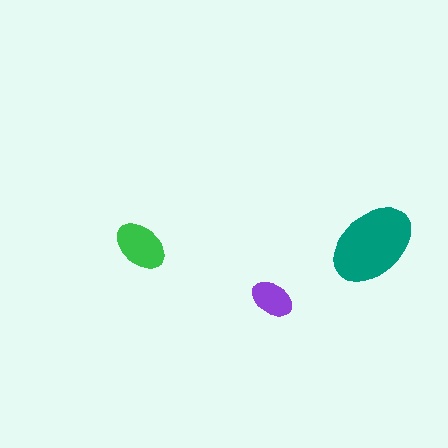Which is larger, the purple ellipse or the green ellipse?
The green one.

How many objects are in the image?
There are 3 objects in the image.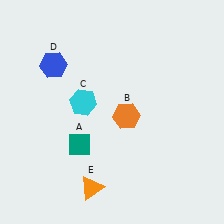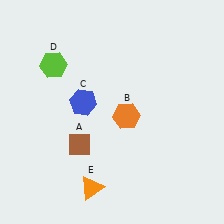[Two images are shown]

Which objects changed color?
A changed from teal to brown. C changed from cyan to blue. D changed from blue to lime.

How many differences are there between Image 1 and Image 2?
There are 3 differences between the two images.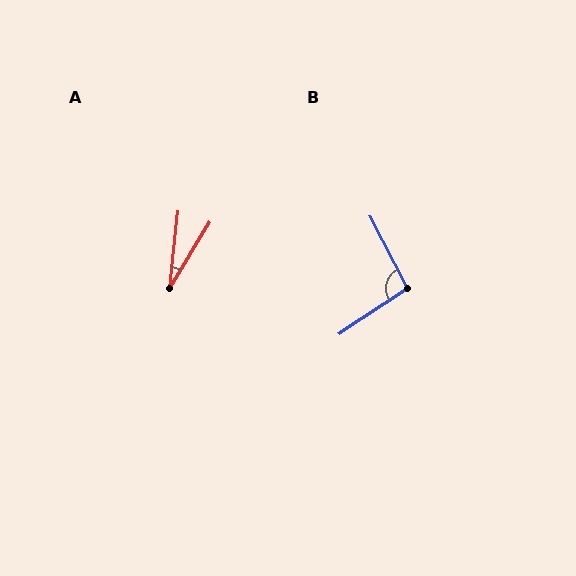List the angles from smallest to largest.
A (26°), B (97°).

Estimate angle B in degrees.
Approximately 97 degrees.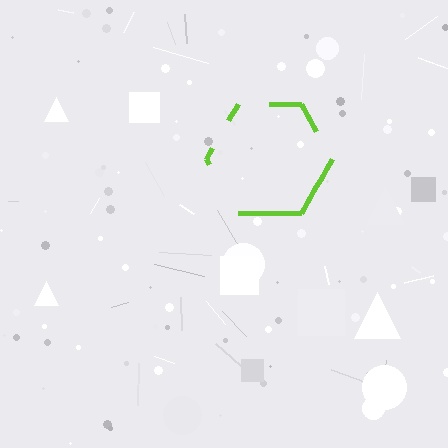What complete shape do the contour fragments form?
The contour fragments form a hexagon.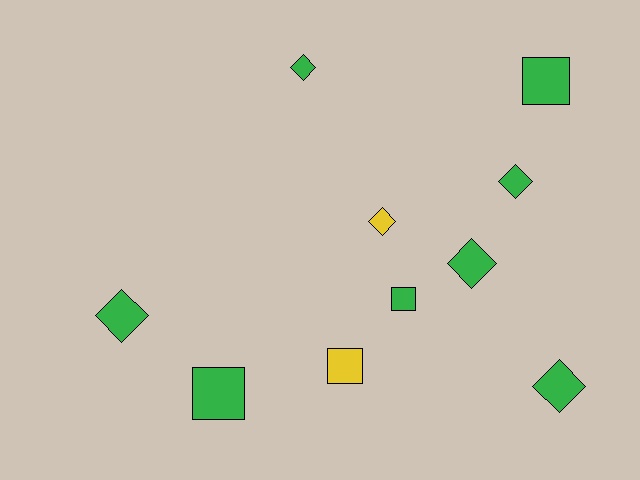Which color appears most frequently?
Green, with 8 objects.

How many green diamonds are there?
There are 5 green diamonds.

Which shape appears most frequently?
Diamond, with 6 objects.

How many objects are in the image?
There are 10 objects.